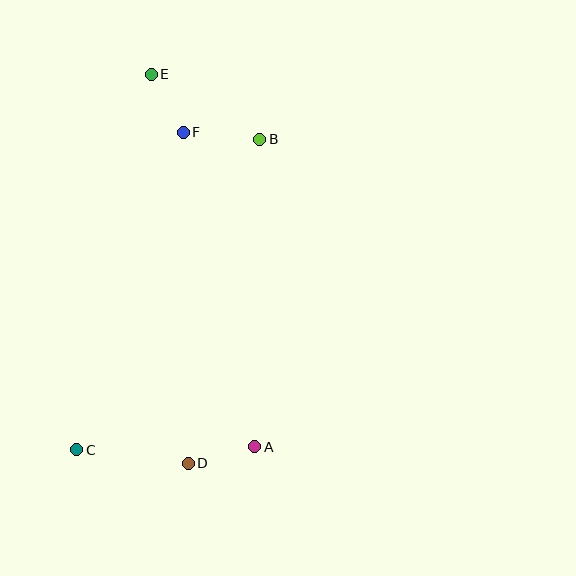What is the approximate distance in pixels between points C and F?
The distance between C and F is approximately 335 pixels.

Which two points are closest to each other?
Points E and F are closest to each other.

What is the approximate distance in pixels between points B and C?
The distance between B and C is approximately 361 pixels.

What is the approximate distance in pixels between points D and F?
The distance between D and F is approximately 331 pixels.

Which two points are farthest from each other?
Points D and E are farthest from each other.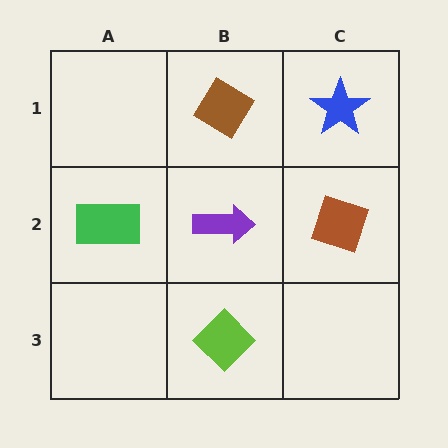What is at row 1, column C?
A blue star.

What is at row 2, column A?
A green rectangle.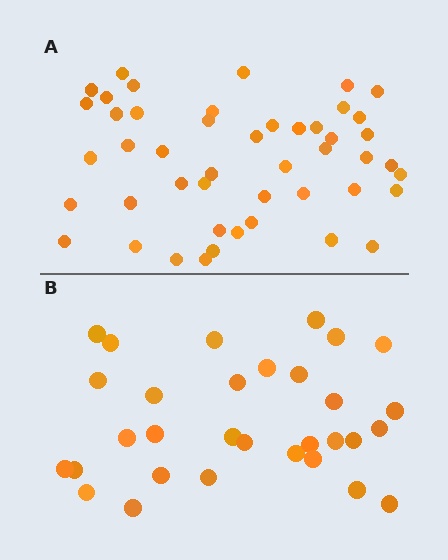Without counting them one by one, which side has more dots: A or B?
Region A (the top region) has more dots.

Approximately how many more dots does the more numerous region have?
Region A has approximately 15 more dots than region B.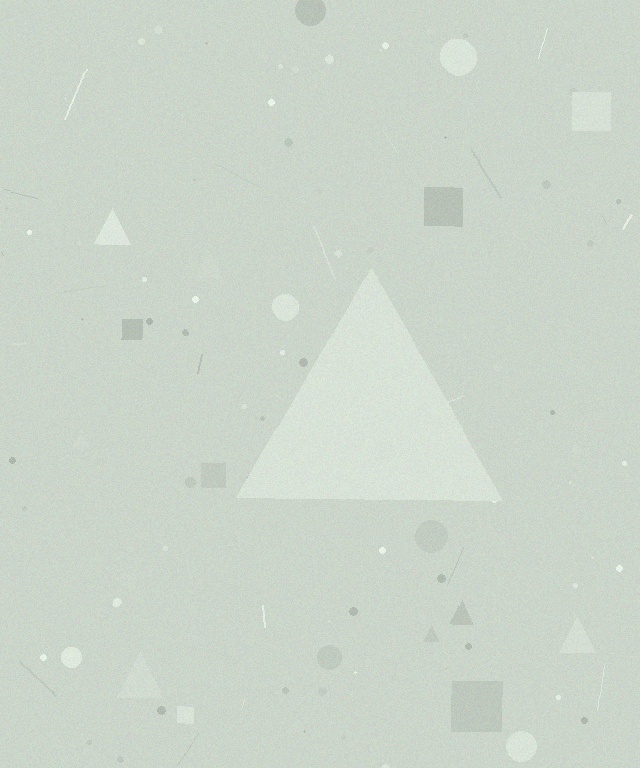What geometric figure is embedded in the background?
A triangle is embedded in the background.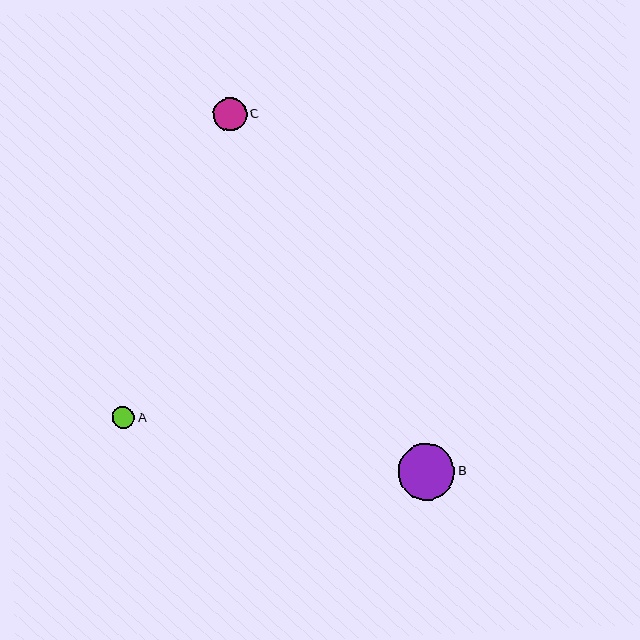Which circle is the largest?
Circle B is the largest with a size of approximately 56 pixels.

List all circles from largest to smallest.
From largest to smallest: B, C, A.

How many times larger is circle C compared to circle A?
Circle C is approximately 1.5 times the size of circle A.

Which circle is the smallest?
Circle A is the smallest with a size of approximately 22 pixels.